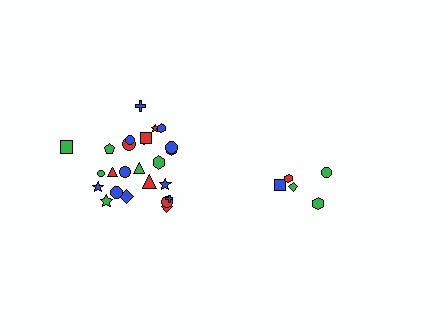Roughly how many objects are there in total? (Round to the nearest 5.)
Roughly 30 objects in total.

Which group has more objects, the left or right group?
The left group.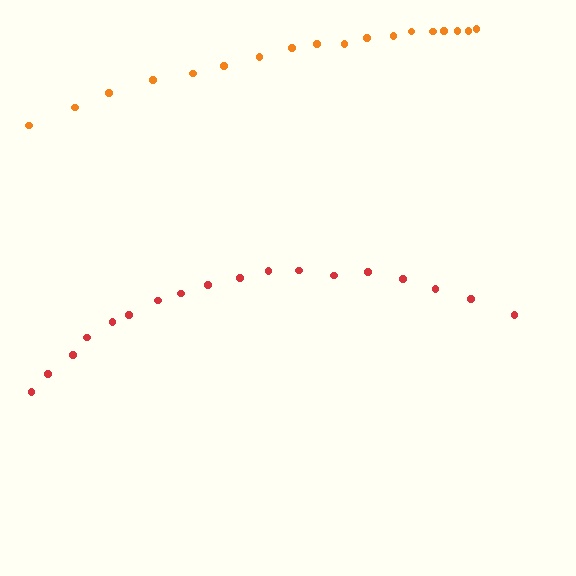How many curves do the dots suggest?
There are 2 distinct paths.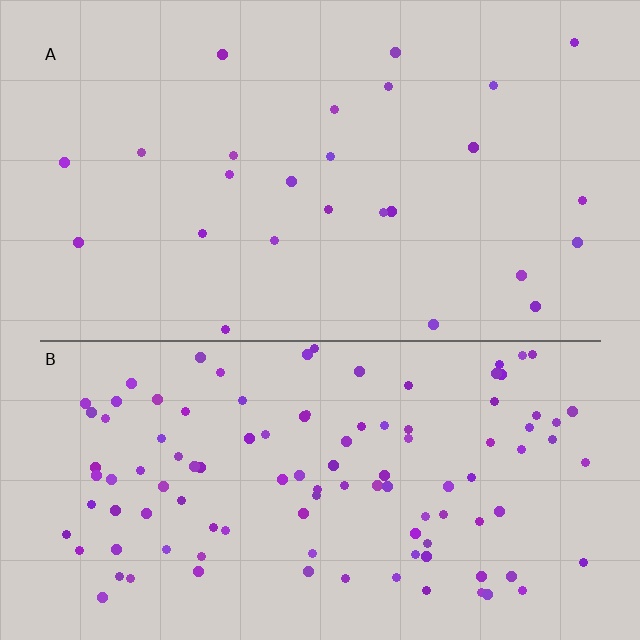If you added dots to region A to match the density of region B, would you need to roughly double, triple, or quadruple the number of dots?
Approximately quadruple.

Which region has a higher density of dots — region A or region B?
B (the bottom).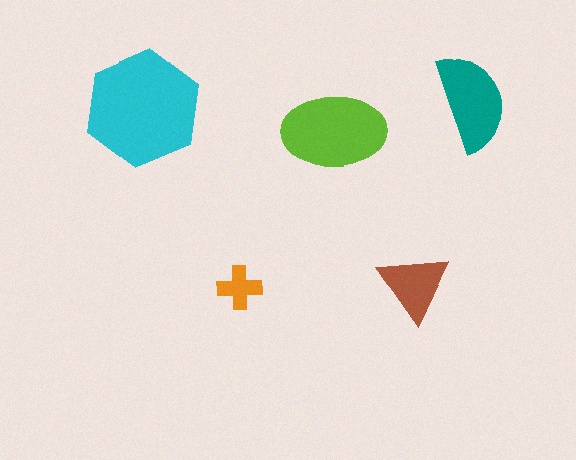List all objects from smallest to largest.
The orange cross, the brown triangle, the teal semicircle, the lime ellipse, the cyan hexagon.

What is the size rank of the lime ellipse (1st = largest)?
2nd.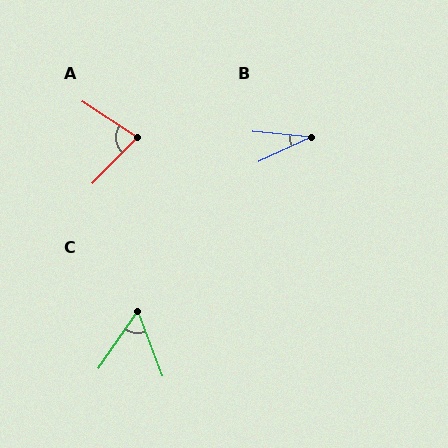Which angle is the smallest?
B, at approximately 30 degrees.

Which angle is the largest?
A, at approximately 79 degrees.